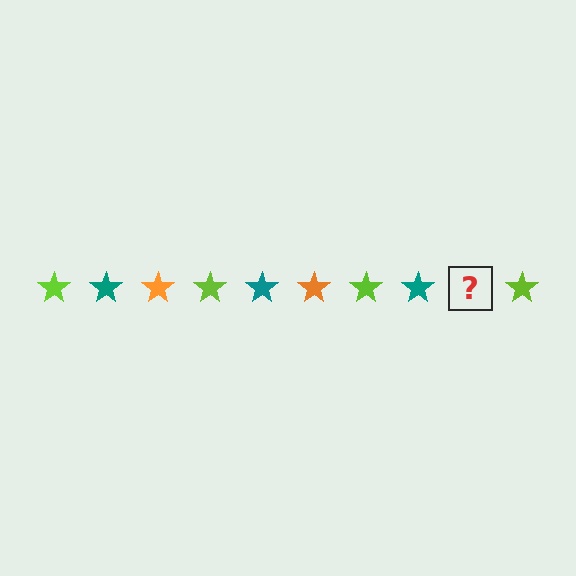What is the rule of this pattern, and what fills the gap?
The rule is that the pattern cycles through lime, teal, orange stars. The gap should be filled with an orange star.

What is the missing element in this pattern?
The missing element is an orange star.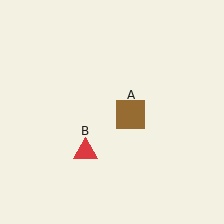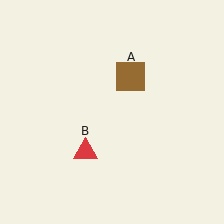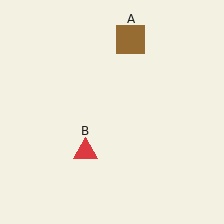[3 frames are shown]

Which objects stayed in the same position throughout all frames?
Red triangle (object B) remained stationary.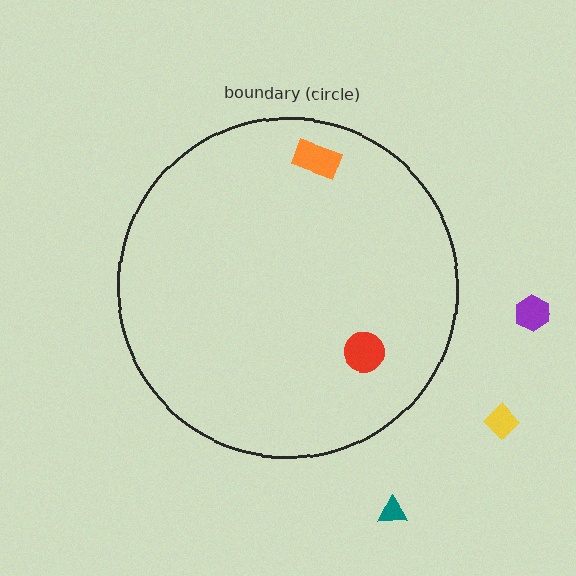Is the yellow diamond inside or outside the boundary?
Outside.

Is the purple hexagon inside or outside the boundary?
Outside.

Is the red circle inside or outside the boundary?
Inside.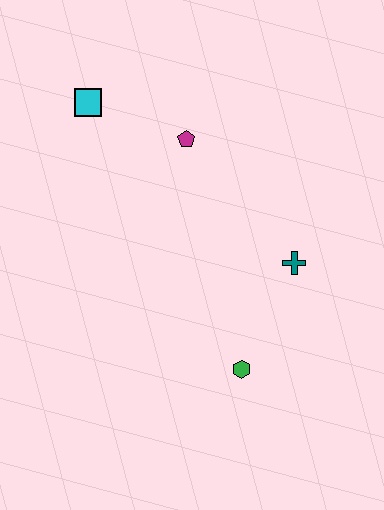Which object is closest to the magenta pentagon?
The cyan square is closest to the magenta pentagon.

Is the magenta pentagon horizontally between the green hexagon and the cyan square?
Yes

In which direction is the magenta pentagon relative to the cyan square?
The magenta pentagon is to the right of the cyan square.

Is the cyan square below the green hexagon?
No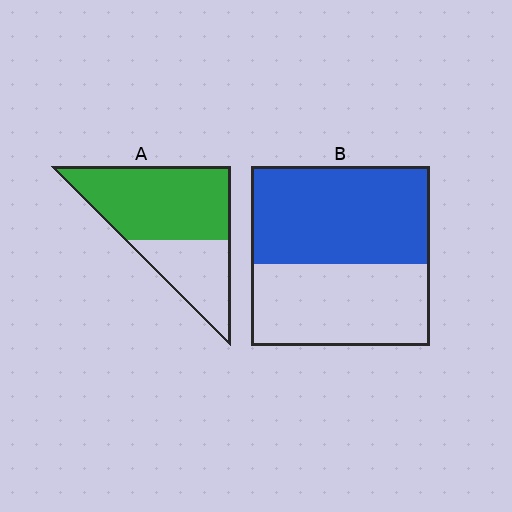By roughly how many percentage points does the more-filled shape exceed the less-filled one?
By roughly 10 percentage points (A over B).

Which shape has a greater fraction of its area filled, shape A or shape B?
Shape A.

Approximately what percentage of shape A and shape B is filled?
A is approximately 65% and B is approximately 55%.